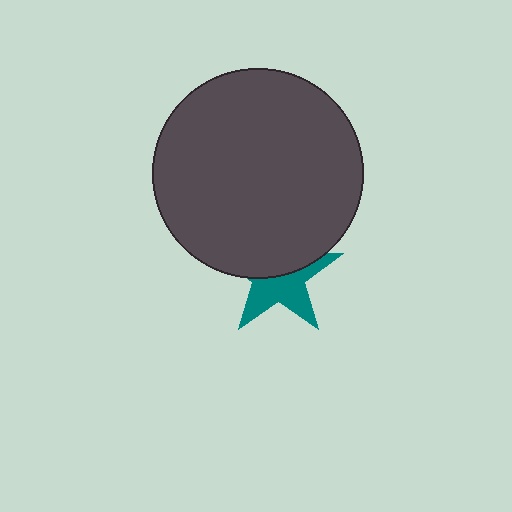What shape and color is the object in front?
The object in front is a dark gray circle.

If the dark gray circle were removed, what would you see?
You would see the complete teal star.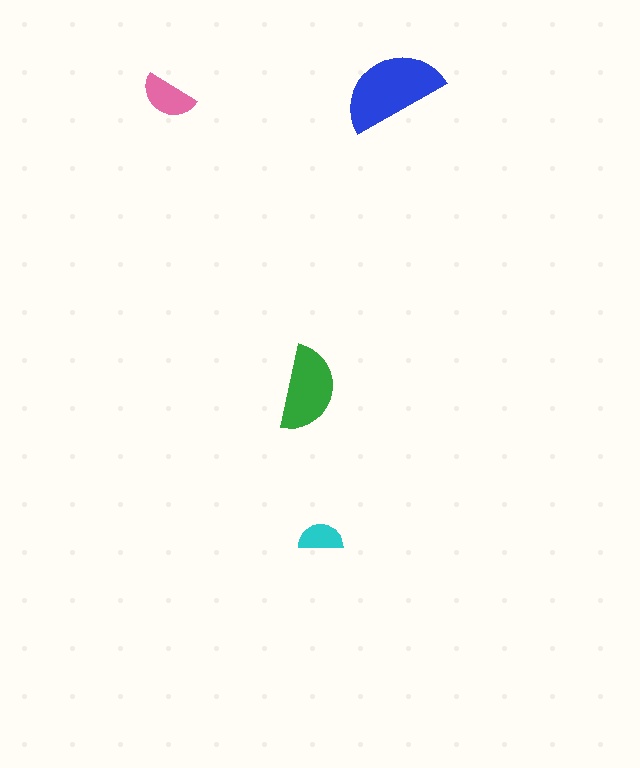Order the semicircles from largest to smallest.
the blue one, the green one, the pink one, the cyan one.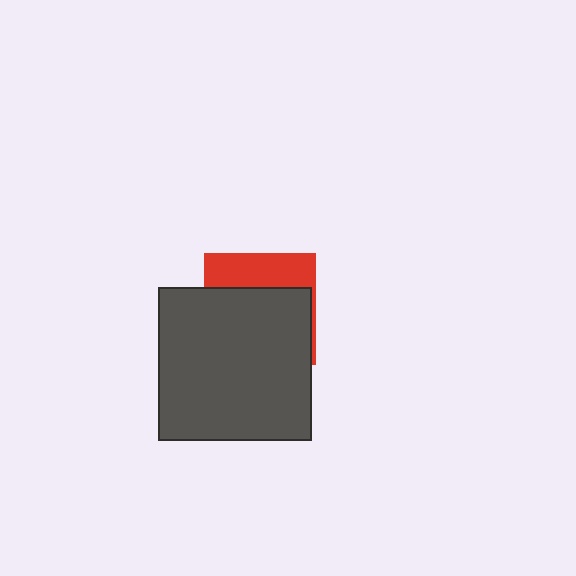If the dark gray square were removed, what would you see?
You would see the complete red square.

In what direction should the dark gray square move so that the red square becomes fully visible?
The dark gray square should move down. That is the shortest direction to clear the overlap and leave the red square fully visible.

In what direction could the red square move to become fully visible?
The red square could move up. That would shift it out from behind the dark gray square entirely.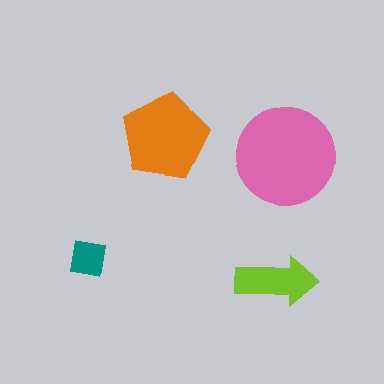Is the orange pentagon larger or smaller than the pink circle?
Smaller.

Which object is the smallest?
The teal square.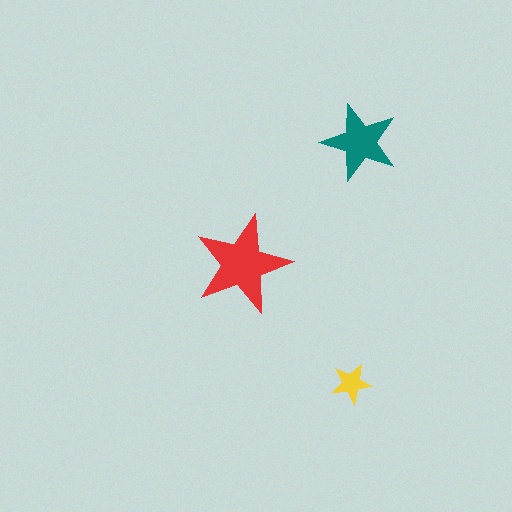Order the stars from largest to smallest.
the red one, the teal one, the yellow one.